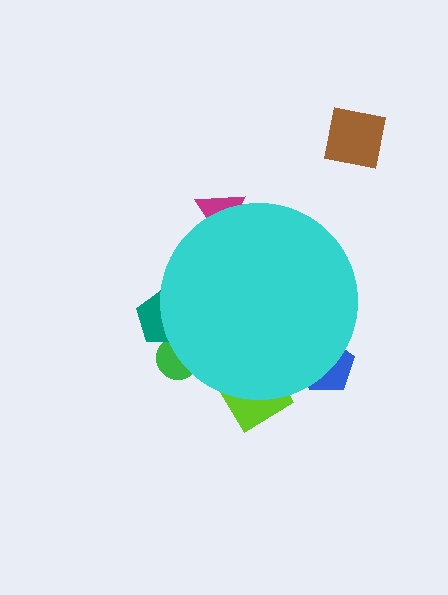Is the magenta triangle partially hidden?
Yes, the magenta triangle is partially hidden behind the cyan circle.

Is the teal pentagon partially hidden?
Yes, the teal pentagon is partially hidden behind the cyan circle.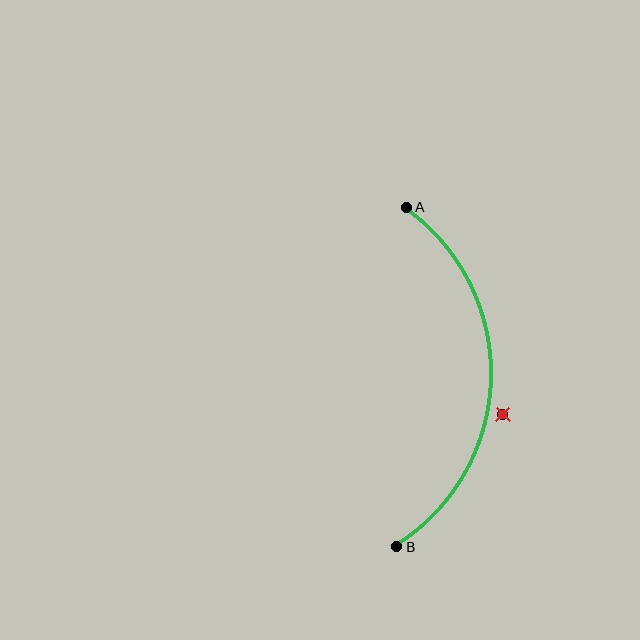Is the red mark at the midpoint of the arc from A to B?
No — the red mark does not lie on the arc at all. It sits slightly outside the curve.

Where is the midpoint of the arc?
The arc midpoint is the point on the curve farthest from the straight line joining A and B. It sits to the right of that line.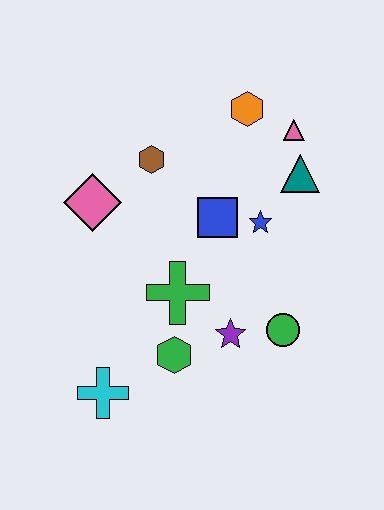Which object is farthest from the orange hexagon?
The cyan cross is farthest from the orange hexagon.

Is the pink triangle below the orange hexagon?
Yes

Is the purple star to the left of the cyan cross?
No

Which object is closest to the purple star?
The green circle is closest to the purple star.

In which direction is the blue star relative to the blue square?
The blue star is to the right of the blue square.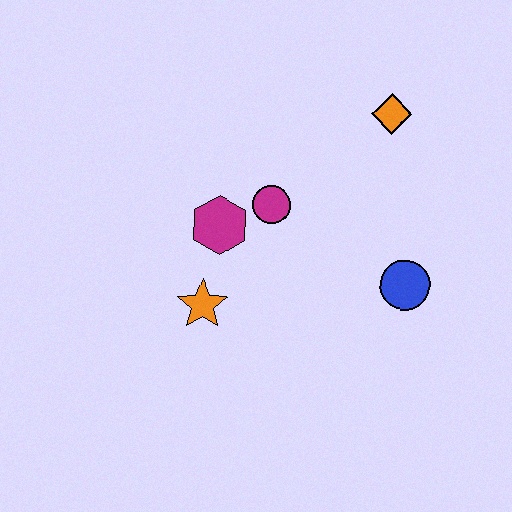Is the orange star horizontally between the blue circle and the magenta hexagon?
No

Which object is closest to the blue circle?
The magenta circle is closest to the blue circle.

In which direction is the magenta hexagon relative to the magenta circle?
The magenta hexagon is to the left of the magenta circle.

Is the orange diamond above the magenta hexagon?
Yes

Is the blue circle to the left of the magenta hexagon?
No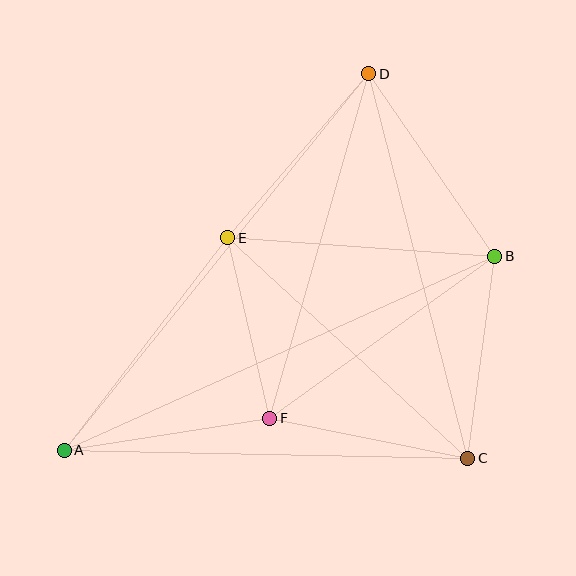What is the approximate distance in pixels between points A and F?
The distance between A and F is approximately 208 pixels.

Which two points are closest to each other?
Points E and F are closest to each other.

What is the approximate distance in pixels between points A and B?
The distance between A and B is approximately 472 pixels.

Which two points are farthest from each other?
Points A and D are farthest from each other.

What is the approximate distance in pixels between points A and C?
The distance between A and C is approximately 404 pixels.